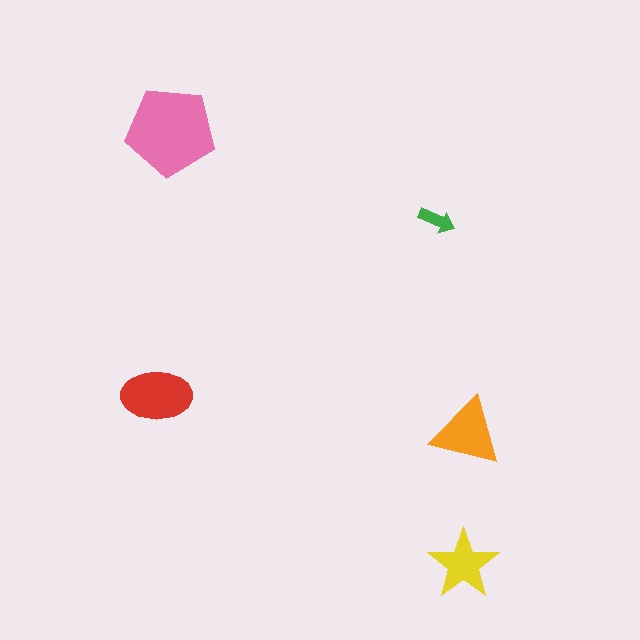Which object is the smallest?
The green arrow.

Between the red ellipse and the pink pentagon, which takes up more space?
The pink pentagon.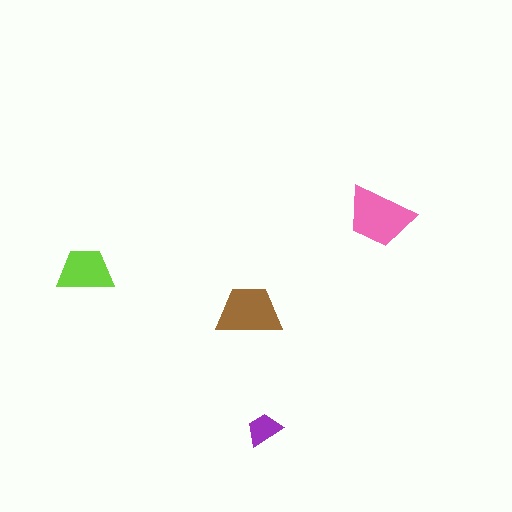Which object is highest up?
The pink trapezoid is topmost.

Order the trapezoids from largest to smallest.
the pink one, the brown one, the lime one, the purple one.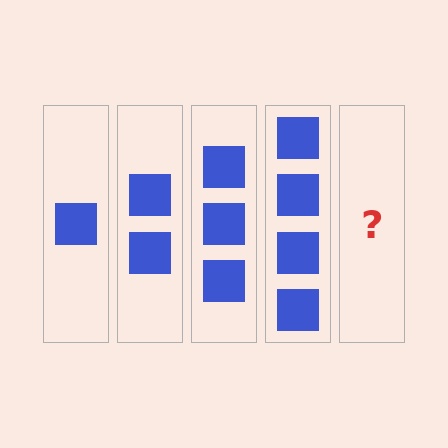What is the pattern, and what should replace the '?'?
The pattern is that each step adds one more square. The '?' should be 5 squares.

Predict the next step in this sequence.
The next step is 5 squares.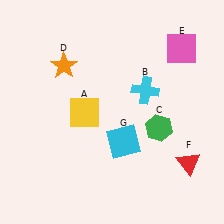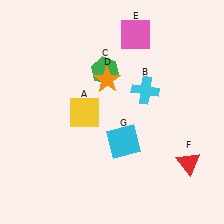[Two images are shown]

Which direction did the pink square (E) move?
The pink square (E) moved left.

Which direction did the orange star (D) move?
The orange star (D) moved right.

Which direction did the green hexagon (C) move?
The green hexagon (C) moved up.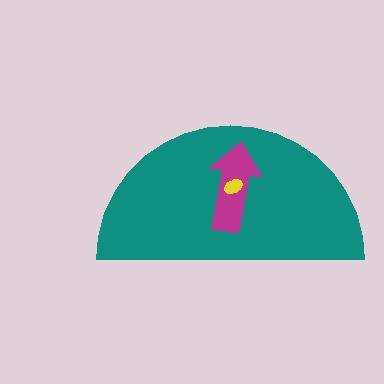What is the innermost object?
The yellow ellipse.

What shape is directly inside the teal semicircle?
The magenta arrow.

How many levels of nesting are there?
3.